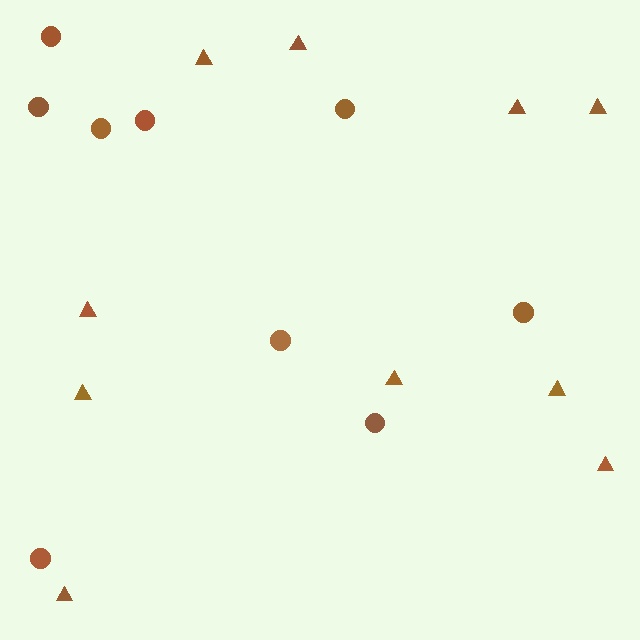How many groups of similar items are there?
There are 2 groups: one group of circles (9) and one group of triangles (10).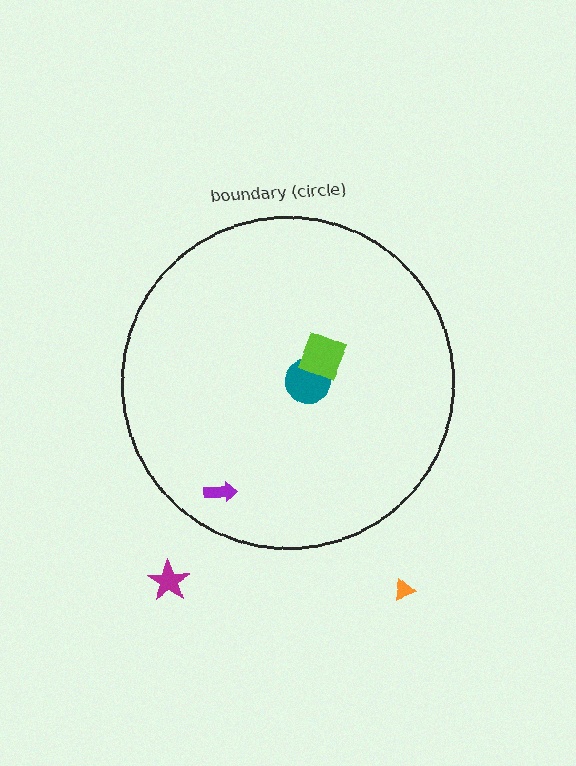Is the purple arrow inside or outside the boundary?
Inside.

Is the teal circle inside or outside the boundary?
Inside.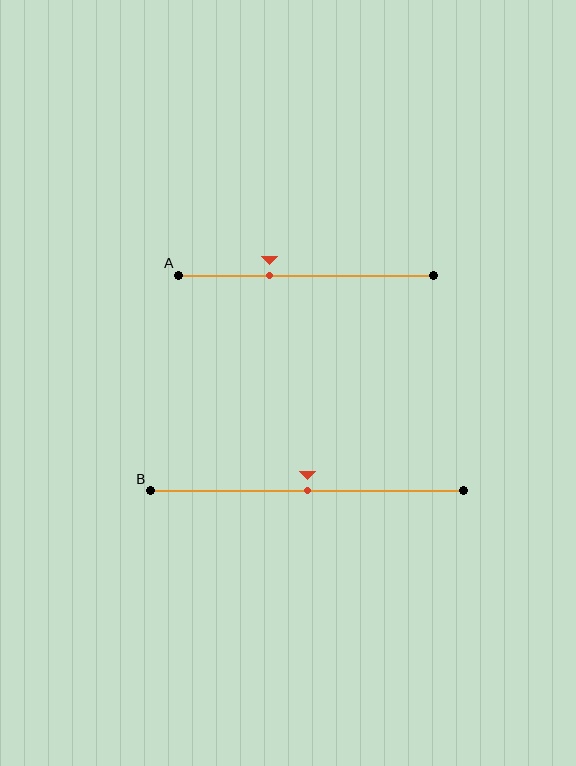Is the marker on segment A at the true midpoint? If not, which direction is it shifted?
No, the marker on segment A is shifted to the left by about 14% of the segment length.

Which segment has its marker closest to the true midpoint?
Segment B has its marker closest to the true midpoint.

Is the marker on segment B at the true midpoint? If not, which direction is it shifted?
Yes, the marker on segment B is at the true midpoint.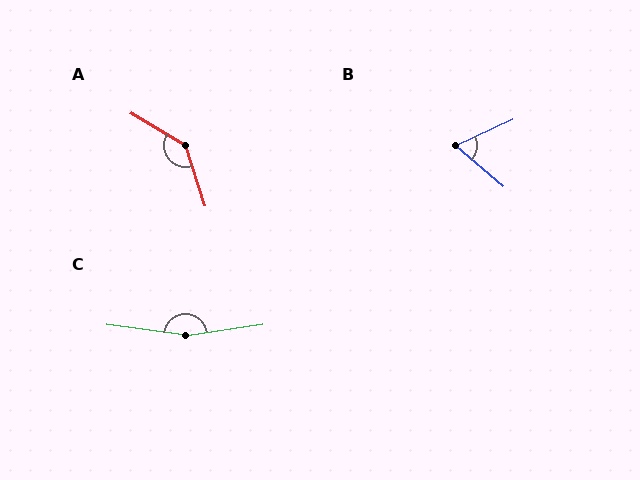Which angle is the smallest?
B, at approximately 65 degrees.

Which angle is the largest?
C, at approximately 164 degrees.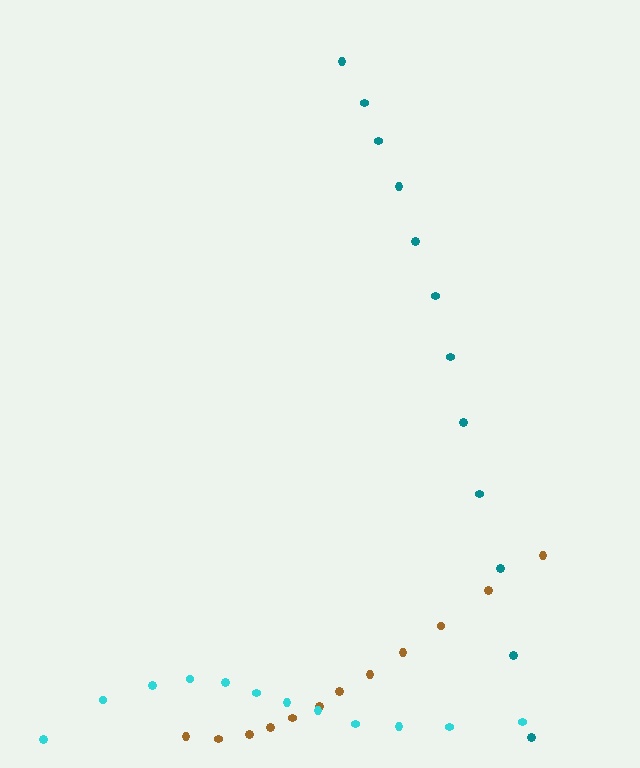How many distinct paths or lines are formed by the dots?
There are 3 distinct paths.